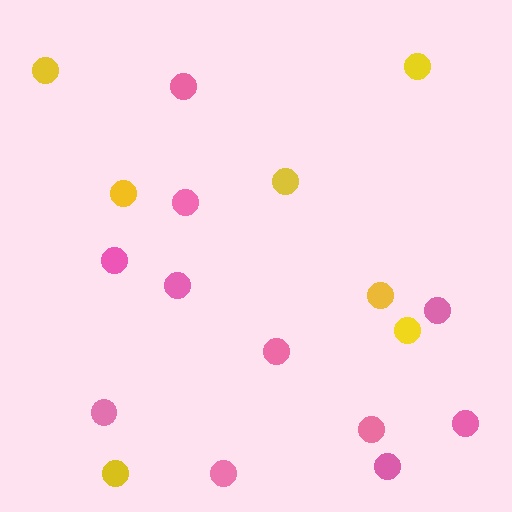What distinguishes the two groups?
There are 2 groups: one group of pink circles (11) and one group of yellow circles (7).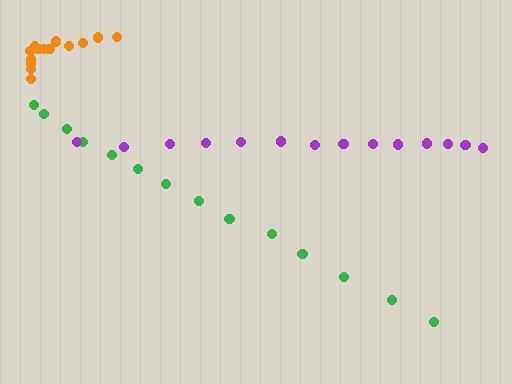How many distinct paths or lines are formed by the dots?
There are 3 distinct paths.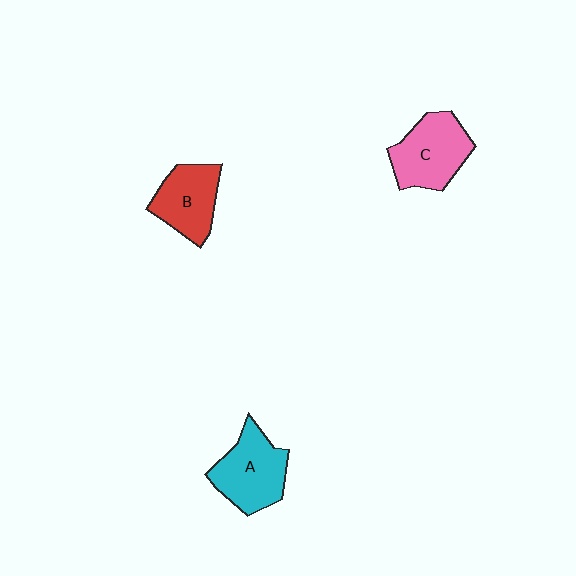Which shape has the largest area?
Shape C (pink).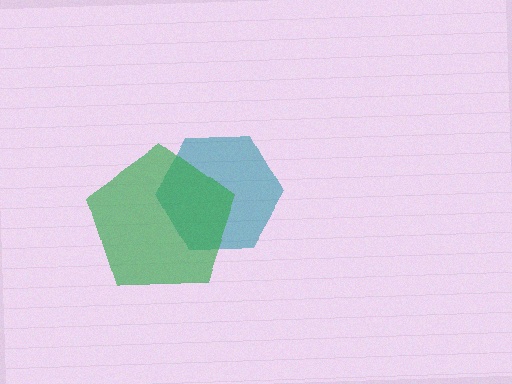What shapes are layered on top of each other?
The layered shapes are: a teal hexagon, a green pentagon.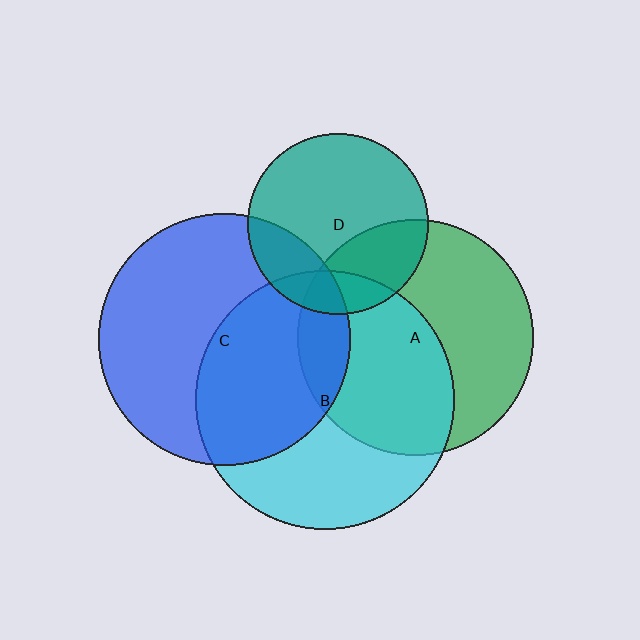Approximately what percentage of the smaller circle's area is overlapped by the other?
Approximately 50%.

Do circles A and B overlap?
Yes.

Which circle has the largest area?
Circle B (cyan).